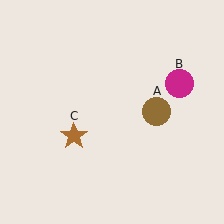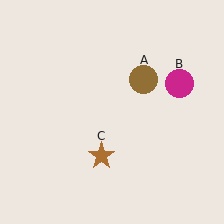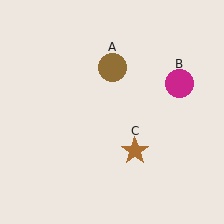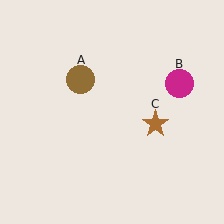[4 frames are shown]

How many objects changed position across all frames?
2 objects changed position: brown circle (object A), brown star (object C).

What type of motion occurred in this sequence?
The brown circle (object A), brown star (object C) rotated counterclockwise around the center of the scene.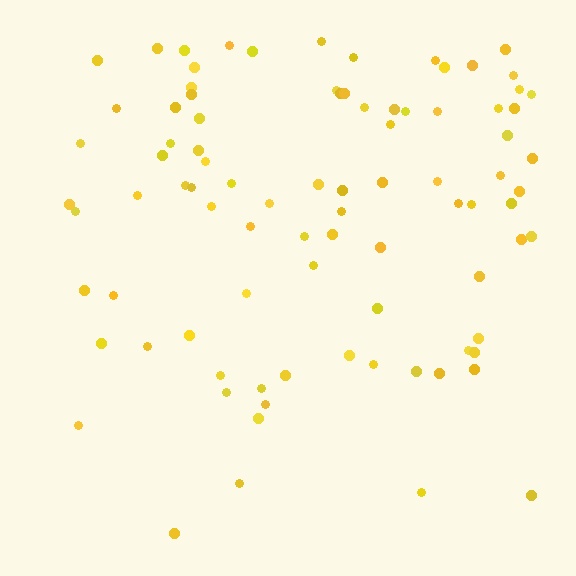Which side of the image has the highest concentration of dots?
The top.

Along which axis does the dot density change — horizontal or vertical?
Vertical.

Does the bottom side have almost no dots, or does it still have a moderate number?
Still a moderate number, just noticeably fewer than the top.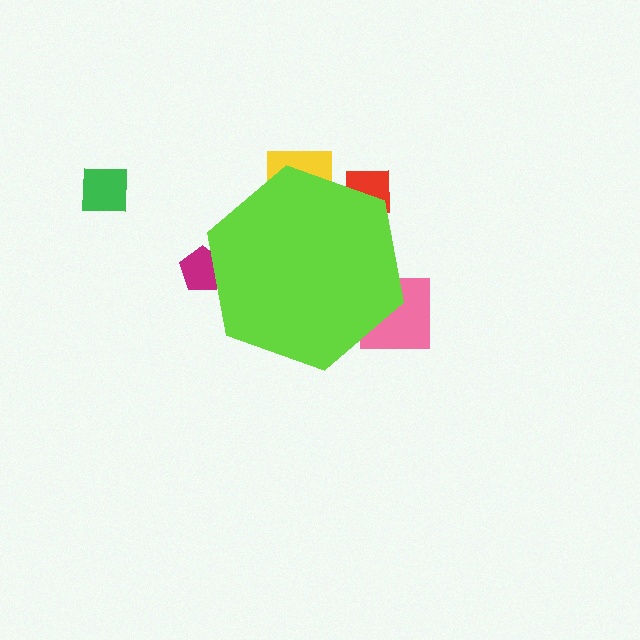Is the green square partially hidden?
No, the green square is fully visible.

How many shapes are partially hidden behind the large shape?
4 shapes are partially hidden.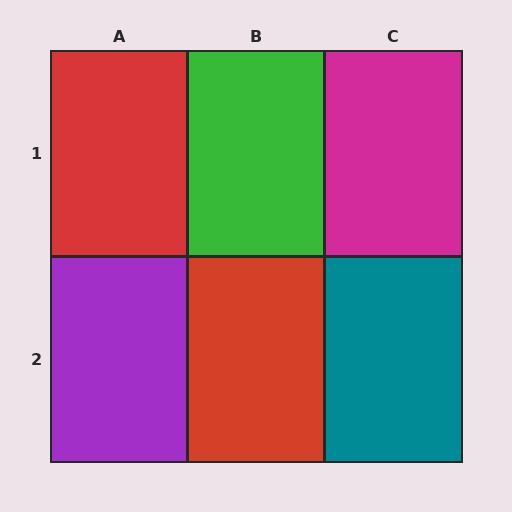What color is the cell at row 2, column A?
Purple.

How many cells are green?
1 cell is green.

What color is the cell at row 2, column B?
Red.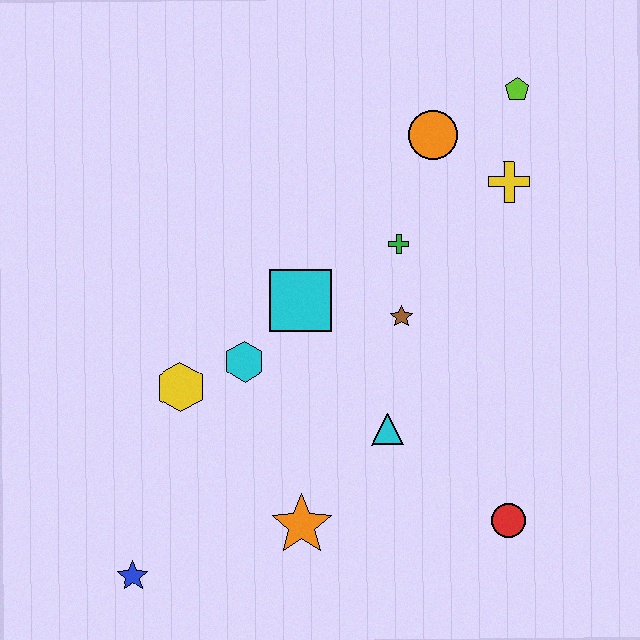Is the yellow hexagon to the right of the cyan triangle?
No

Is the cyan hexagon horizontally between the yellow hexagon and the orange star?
Yes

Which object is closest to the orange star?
The cyan triangle is closest to the orange star.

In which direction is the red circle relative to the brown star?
The red circle is below the brown star.